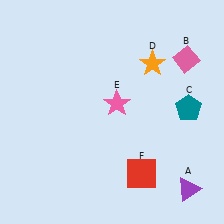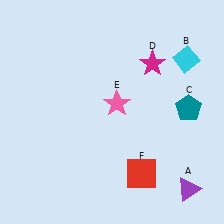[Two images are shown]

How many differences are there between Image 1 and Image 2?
There are 2 differences between the two images.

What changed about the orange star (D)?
In Image 1, D is orange. In Image 2, it changed to magenta.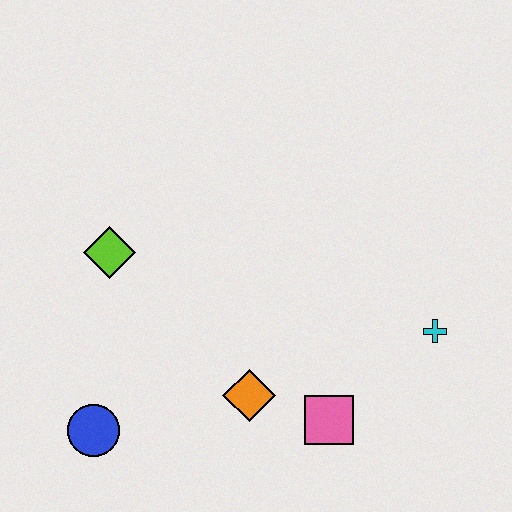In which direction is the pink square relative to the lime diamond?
The pink square is to the right of the lime diamond.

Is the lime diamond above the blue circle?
Yes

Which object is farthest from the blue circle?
The cyan cross is farthest from the blue circle.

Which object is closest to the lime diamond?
The blue circle is closest to the lime diamond.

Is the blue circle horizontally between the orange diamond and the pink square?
No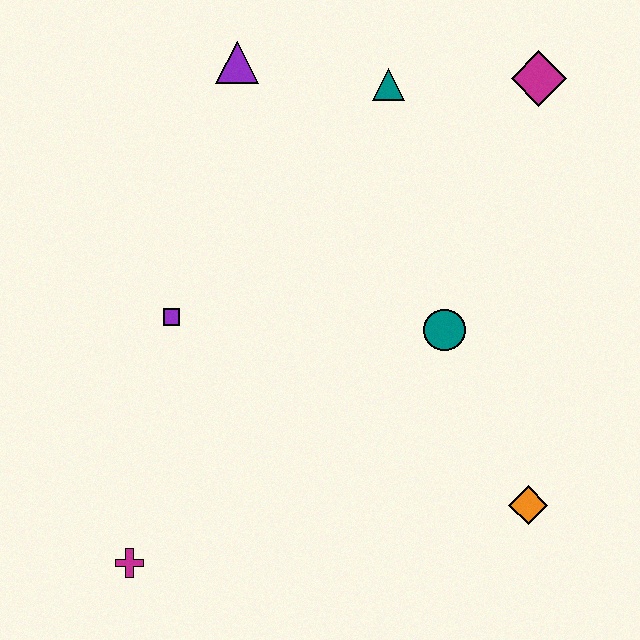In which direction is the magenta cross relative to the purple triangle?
The magenta cross is below the purple triangle.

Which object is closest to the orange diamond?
The teal circle is closest to the orange diamond.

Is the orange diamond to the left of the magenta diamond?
Yes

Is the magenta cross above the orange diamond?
No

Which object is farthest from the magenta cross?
The magenta diamond is farthest from the magenta cross.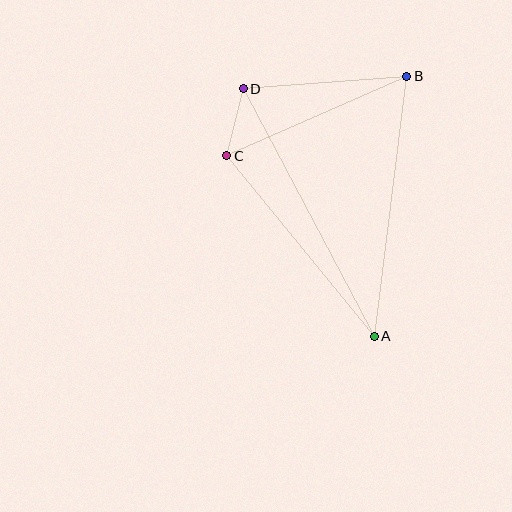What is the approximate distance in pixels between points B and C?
The distance between B and C is approximately 197 pixels.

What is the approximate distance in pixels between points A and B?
The distance between A and B is approximately 262 pixels.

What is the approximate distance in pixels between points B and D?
The distance between B and D is approximately 164 pixels.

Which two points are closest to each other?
Points C and D are closest to each other.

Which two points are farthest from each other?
Points A and D are farthest from each other.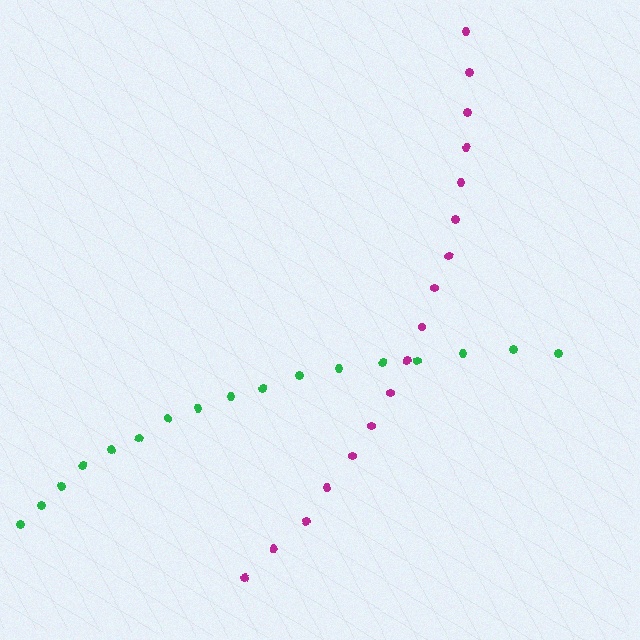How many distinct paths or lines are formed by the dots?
There are 2 distinct paths.